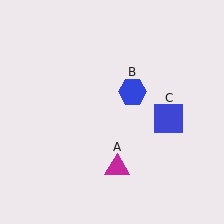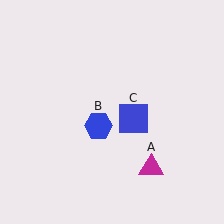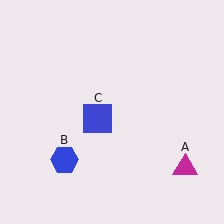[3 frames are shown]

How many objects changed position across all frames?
3 objects changed position: magenta triangle (object A), blue hexagon (object B), blue square (object C).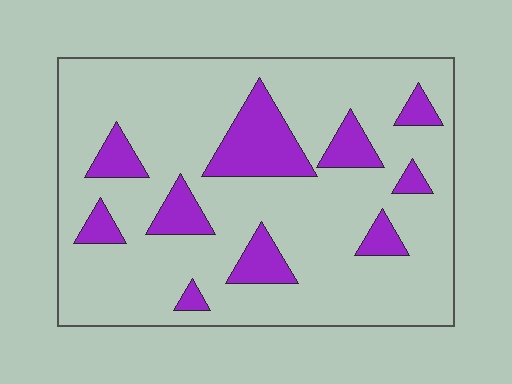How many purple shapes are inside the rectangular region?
10.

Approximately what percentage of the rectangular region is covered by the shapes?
Approximately 20%.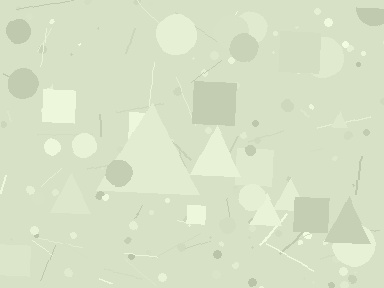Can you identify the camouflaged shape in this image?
The camouflaged shape is a triangle.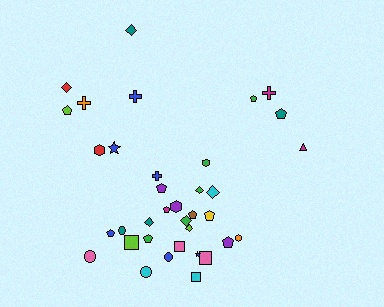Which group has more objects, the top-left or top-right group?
The top-left group.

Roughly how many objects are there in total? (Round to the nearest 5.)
Roughly 35 objects in total.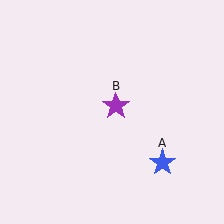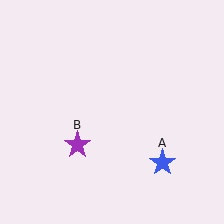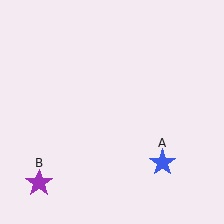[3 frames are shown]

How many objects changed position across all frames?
1 object changed position: purple star (object B).